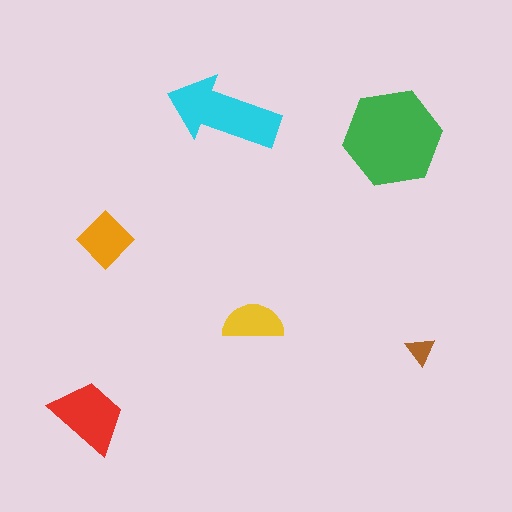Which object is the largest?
The green hexagon.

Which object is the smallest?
The brown triangle.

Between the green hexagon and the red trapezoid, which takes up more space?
The green hexagon.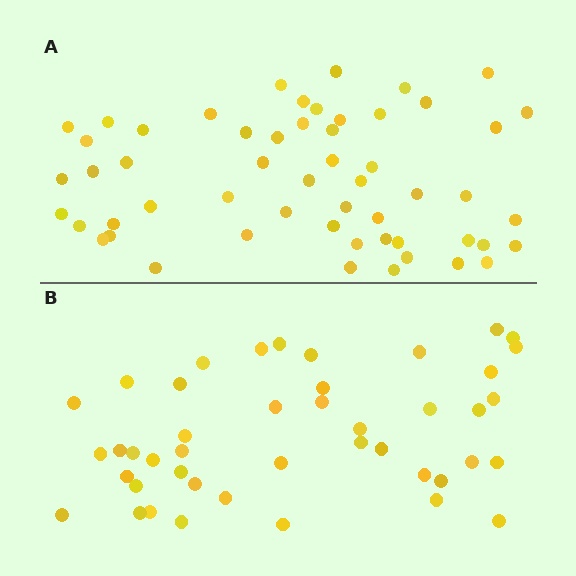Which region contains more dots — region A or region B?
Region A (the top region) has more dots.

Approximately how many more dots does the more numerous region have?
Region A has roughly 12 or so more dots than region B.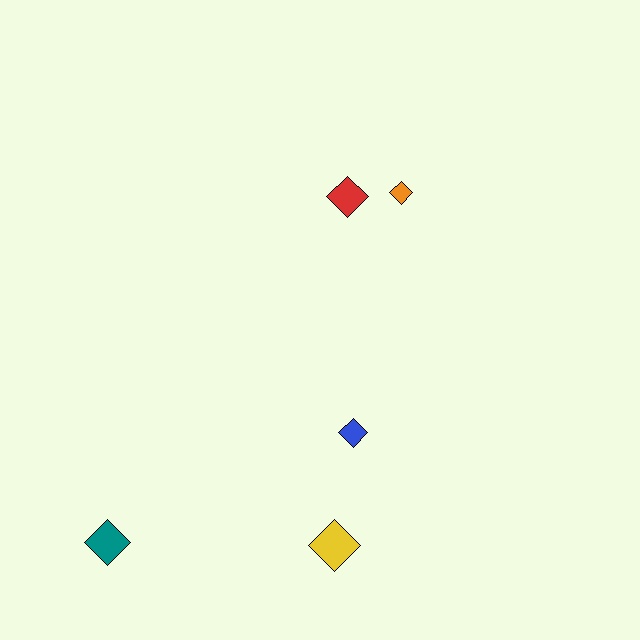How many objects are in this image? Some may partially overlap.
There are 5 objects.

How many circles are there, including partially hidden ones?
There are no circles.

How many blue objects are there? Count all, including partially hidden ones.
There is 1 blue object.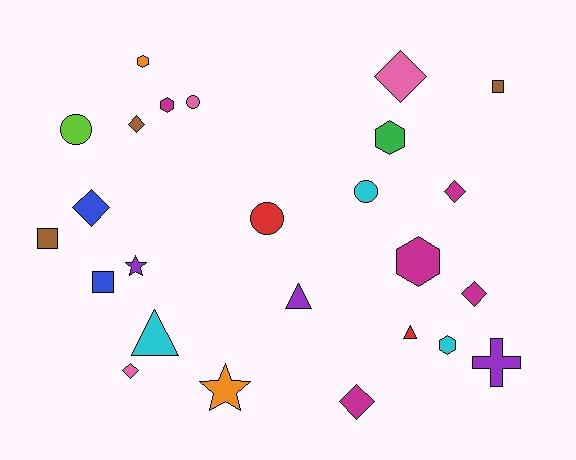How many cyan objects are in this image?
There are 3 cyan objects.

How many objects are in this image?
There are 25 objects.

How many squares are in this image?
There are 3 squares.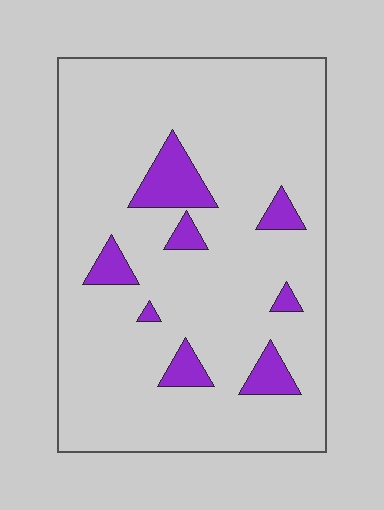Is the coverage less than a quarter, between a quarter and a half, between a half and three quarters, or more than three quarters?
Less than a quarter.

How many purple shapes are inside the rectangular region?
8.